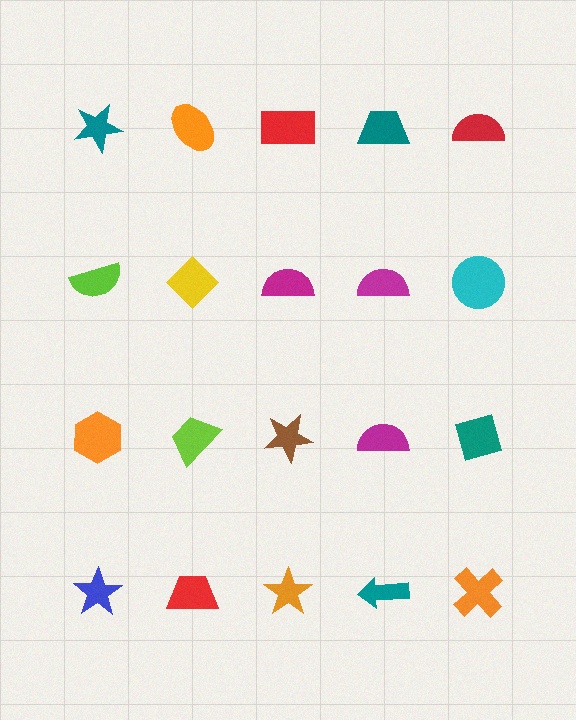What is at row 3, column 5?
A teal square.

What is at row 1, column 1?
A teal star.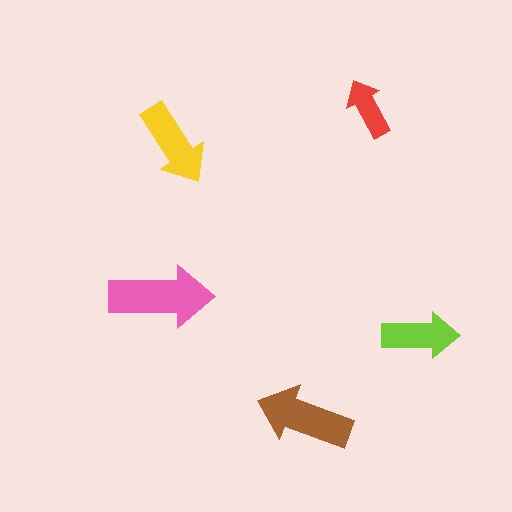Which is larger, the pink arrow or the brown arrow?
The pink one.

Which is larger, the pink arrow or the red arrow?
The pink one.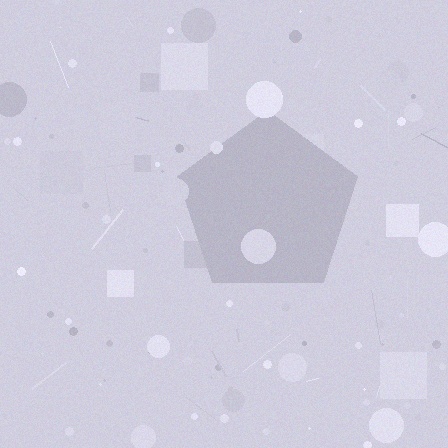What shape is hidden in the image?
A pentagon is hidden in the image.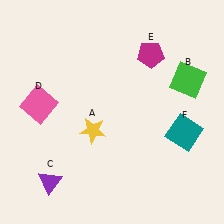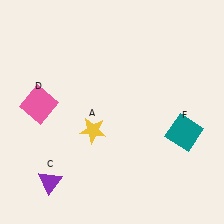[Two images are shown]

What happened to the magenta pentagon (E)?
The magenta pentagon (E) was removed in Image 2. It was in the top-right area of Image 1.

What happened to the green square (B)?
The green square (B) was removed in Image 2. It was in the top-right area of Image 1.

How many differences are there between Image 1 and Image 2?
There are 2 differences between the two images.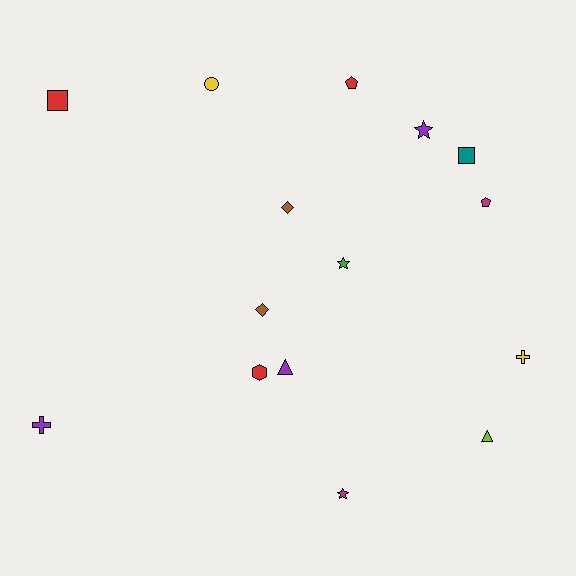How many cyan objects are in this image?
There are no cyan objects.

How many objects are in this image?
There are 15 objects.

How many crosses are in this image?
There are 2 crosses.